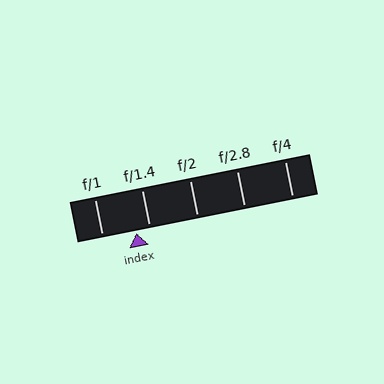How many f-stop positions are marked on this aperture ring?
There are 5 f-stop positions marked.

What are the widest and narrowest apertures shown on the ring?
The widest aperture shown is f/1 and the narrowest is f/4.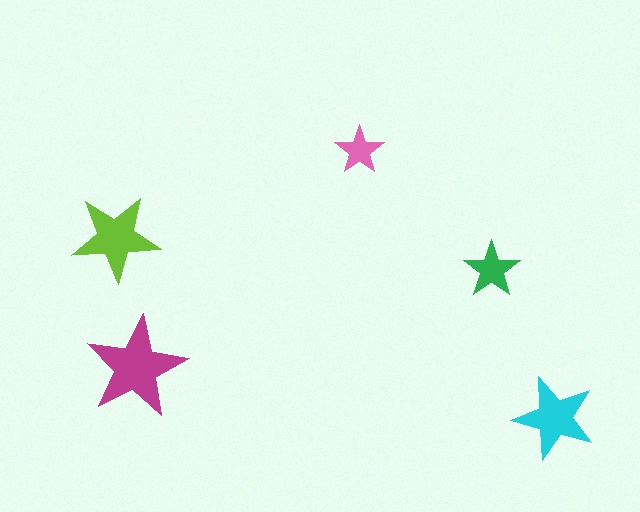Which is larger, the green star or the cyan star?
The cyan one.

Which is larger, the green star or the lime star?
The lime one.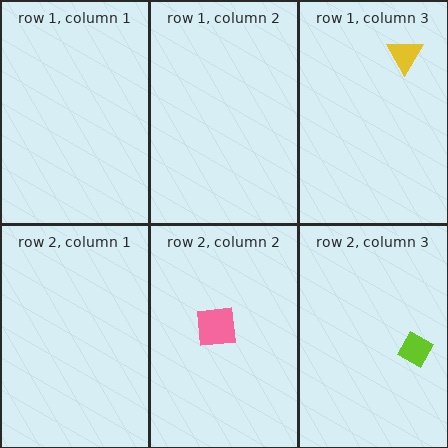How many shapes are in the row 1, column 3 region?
1.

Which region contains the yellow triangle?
The row 1, column 3 region.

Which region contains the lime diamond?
The row 2, column 3 region.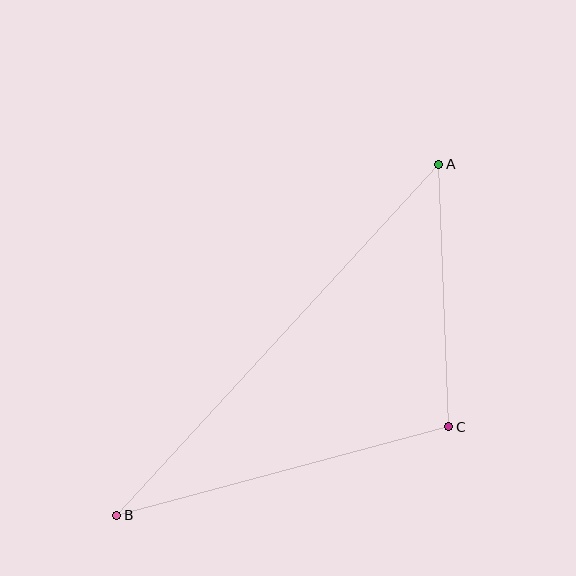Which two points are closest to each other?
Points A and C are closest to each other.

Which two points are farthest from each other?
Points A and B are farthest from each other.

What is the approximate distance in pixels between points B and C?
The distance between B and C is approximately 344 pixels.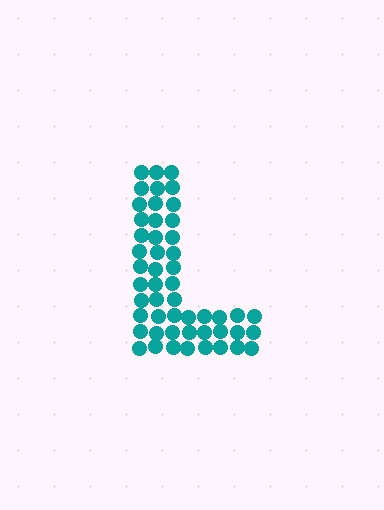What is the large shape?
The large shape is the letter L.